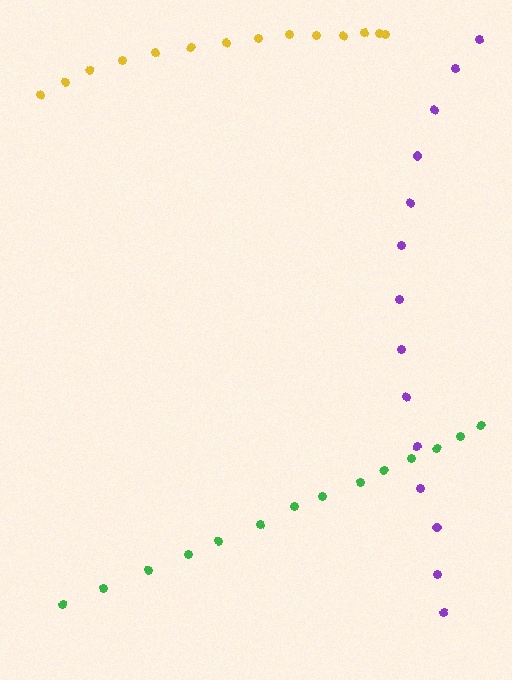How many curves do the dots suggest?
There are 3 distinct paths.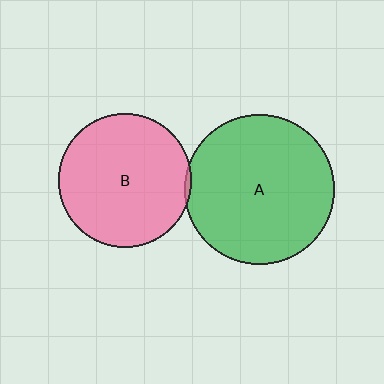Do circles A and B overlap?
Yes.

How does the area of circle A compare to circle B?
Approximately 1.3 times.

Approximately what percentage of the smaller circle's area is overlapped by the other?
Approximately 5%.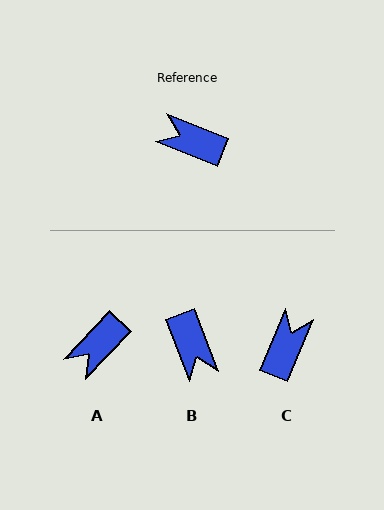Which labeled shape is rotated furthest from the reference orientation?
B, about 133 degrees away.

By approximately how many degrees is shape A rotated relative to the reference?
Approximately 68 degrees counter-clockwise.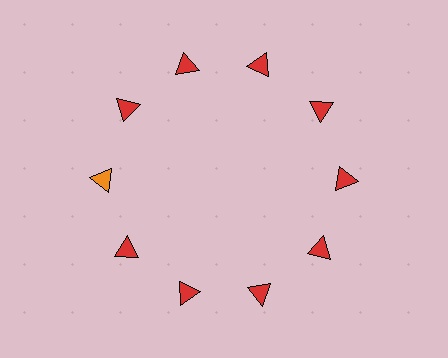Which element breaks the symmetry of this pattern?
The orange triangle at roughly the 9 o'clock position breaks the symmetry. All other shapes are red triangles.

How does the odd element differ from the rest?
It has a different color: orange instead of red.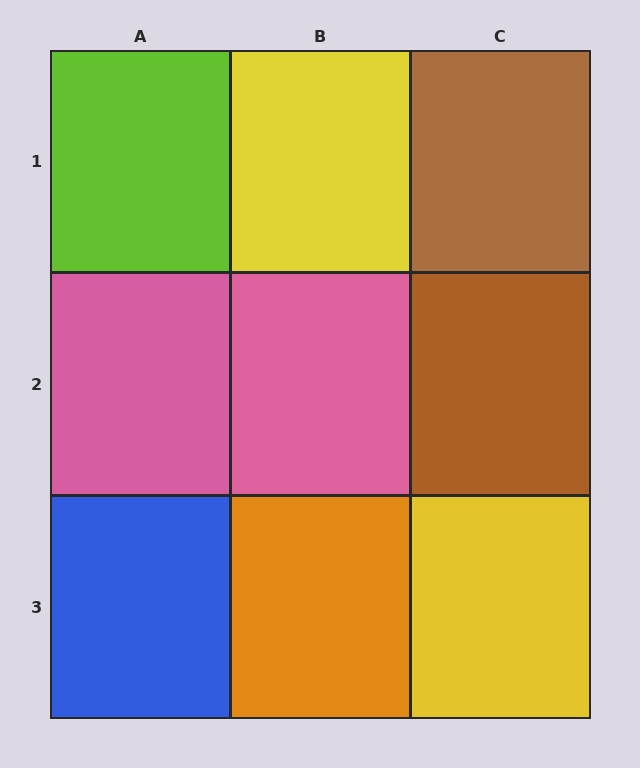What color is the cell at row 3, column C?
Yellow.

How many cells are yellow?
2 cells are yellow.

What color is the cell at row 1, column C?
Brown.